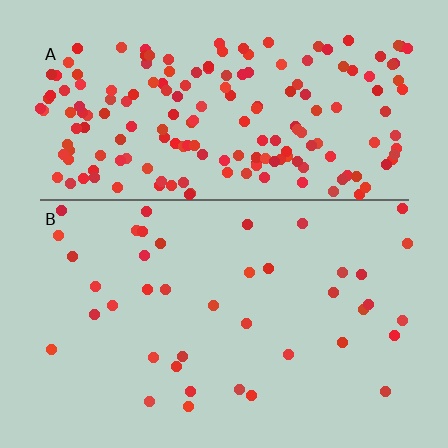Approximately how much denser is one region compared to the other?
Approximately 4.7× — region A over region B.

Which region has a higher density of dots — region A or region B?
A (the top).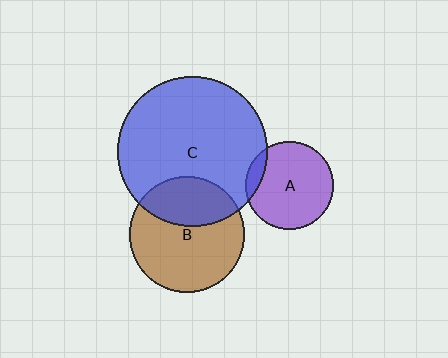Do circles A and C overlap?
Yes.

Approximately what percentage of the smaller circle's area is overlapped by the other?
Approximately 10%.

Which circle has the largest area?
Circle C (blue).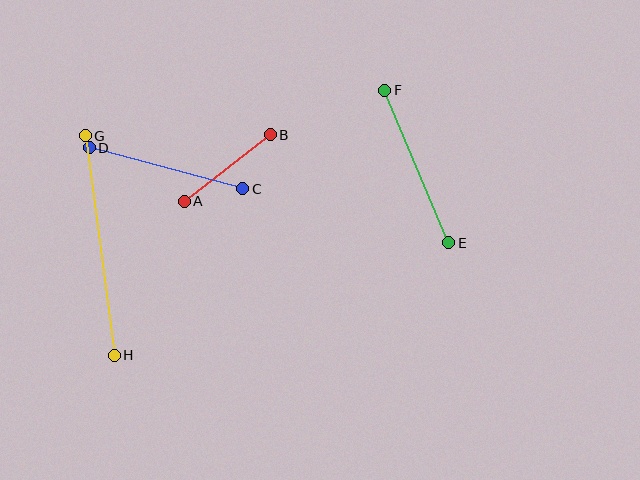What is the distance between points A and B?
The distance is approximately 109 pixels.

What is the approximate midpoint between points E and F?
The midpoint is at approximately (417, 166) pixels.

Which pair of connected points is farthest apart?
Points G and H are farthest apart.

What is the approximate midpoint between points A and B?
The midpoint is at approximately (227, 168) pixels.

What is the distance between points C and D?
The distance is approximately 159 pixels.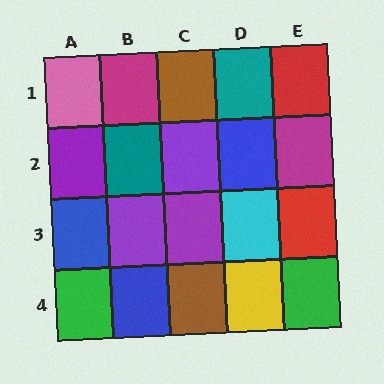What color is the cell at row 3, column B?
Purple.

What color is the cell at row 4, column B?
Blue.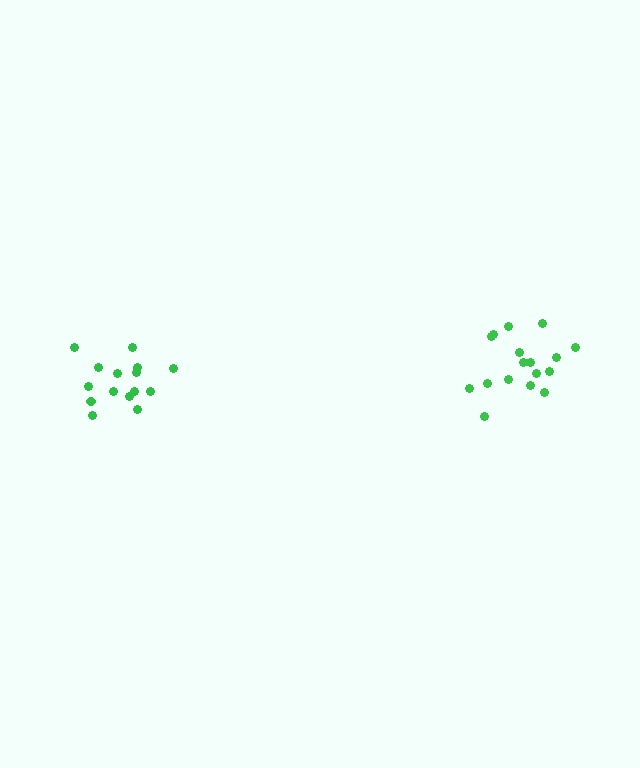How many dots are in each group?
Group 1: 15 dots, Group 2: 17 dots (32 total).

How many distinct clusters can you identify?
There are 2 distinct clusters.